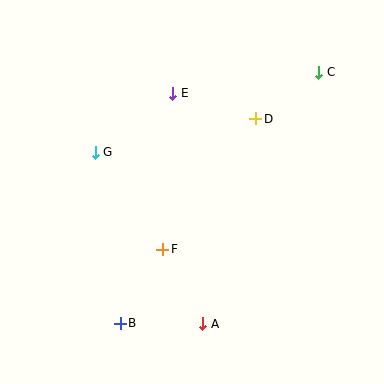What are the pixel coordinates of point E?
Point E is at (173, 93).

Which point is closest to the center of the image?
Point F at (163, 249) is closest to the center.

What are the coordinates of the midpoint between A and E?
The midpoint between A and E is at (188, 208).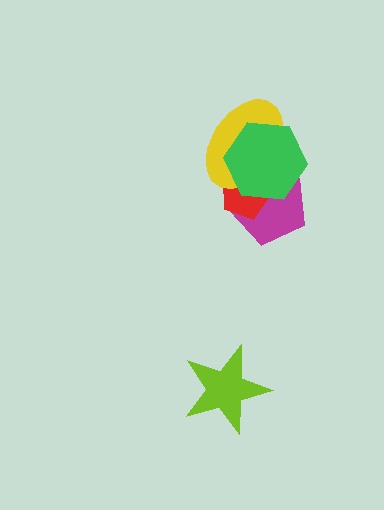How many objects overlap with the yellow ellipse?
3 objects overlap with the yellow ellipse.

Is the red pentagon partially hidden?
Yes, it is partially covered by another shape.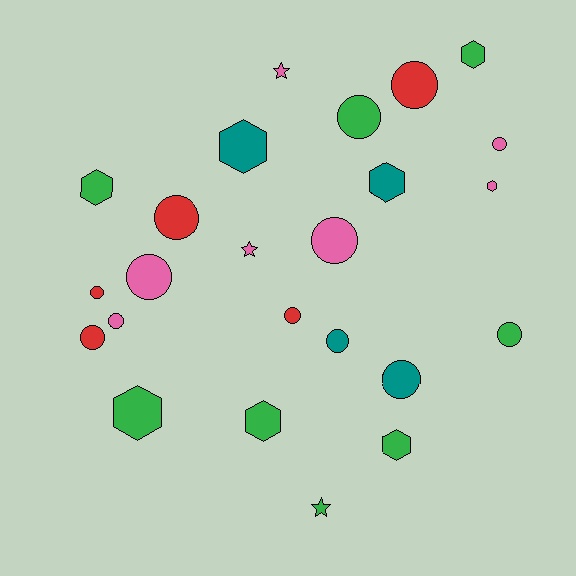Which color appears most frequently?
Green, with 8 objects.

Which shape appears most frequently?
Circle, with 13 objects.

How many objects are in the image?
There are 24 objects.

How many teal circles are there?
There are 2 teal circles.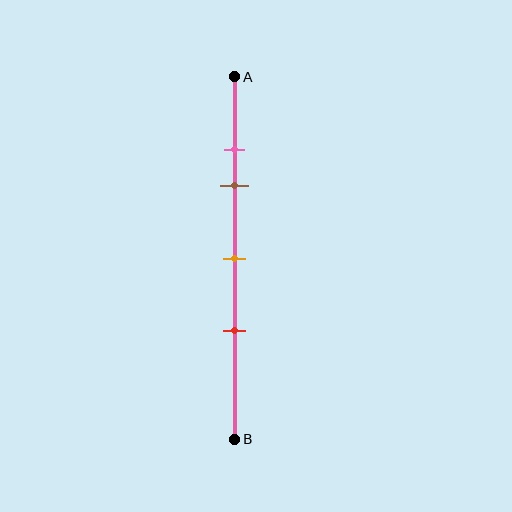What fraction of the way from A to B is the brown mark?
The brown mark is approximately 30% (0.3) of the way from A to B.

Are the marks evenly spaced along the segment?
No, the marks are not evenly spaced.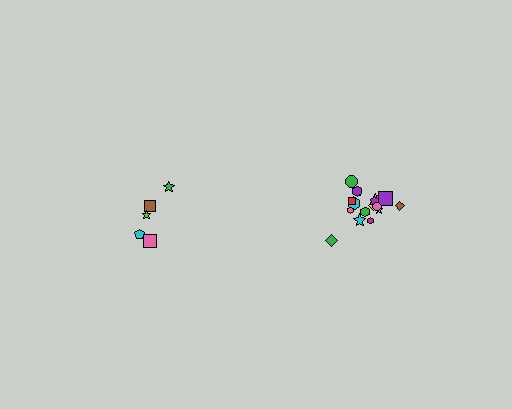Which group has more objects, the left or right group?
The right group.